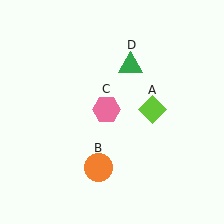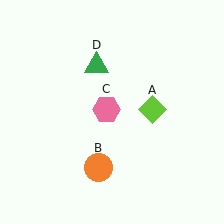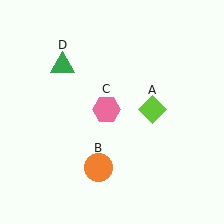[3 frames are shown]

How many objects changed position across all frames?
1 object changed position: green triangle (object D).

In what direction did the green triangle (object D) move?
The green triangle (object D) moved left.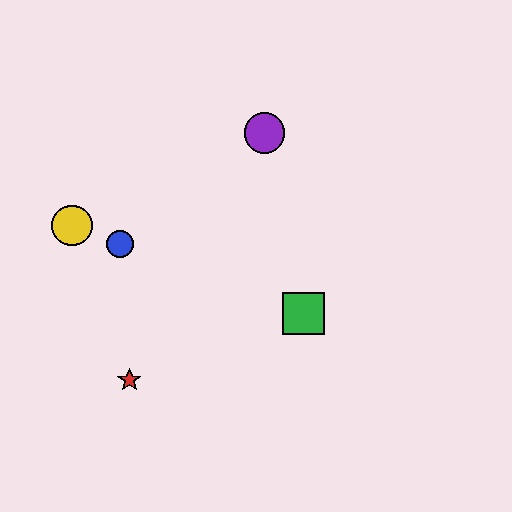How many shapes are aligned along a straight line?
3 shapes (the blue circle, the green square, the yellow circle) are aligned along a straight line.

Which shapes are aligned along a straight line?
The blue circle, the green square, the yellow circle are aligned along a straight line.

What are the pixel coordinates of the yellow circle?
The yellow circle is at (72, 226).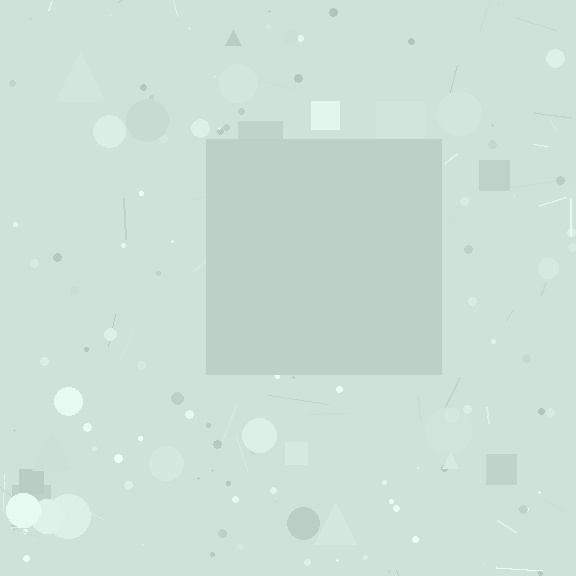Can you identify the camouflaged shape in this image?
The camouflaged shape is a square.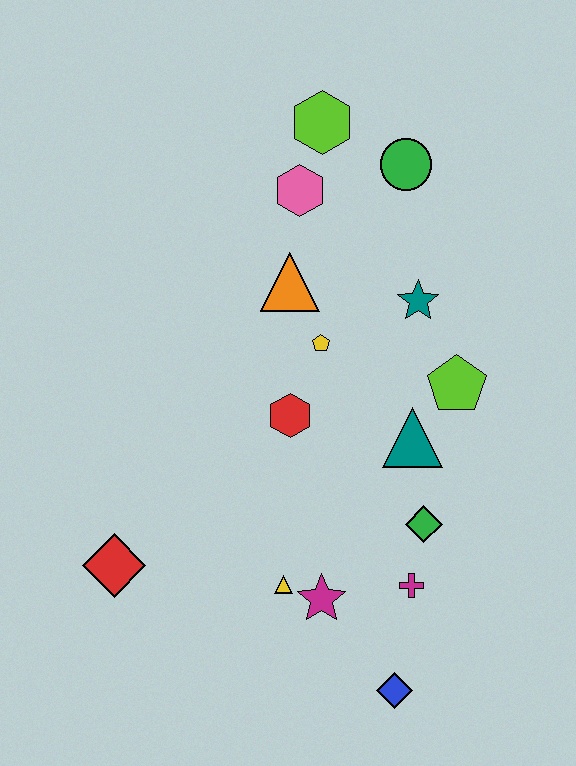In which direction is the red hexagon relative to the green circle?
The red hexagon is below the green circle.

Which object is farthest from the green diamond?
The lime hexagon is farthest from the green diamond.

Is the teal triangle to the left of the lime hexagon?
No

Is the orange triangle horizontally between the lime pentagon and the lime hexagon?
No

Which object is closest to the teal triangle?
The lime pentagon is closest to the teal triangle.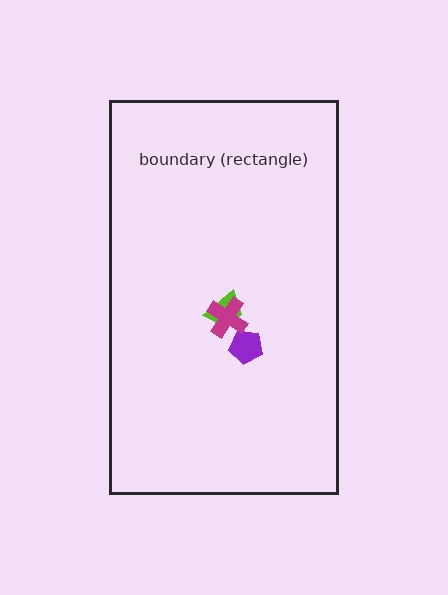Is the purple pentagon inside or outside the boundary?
Inside.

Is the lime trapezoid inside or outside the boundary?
Inside.